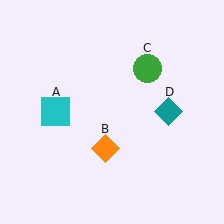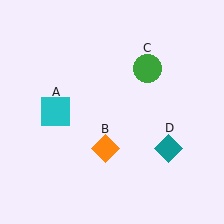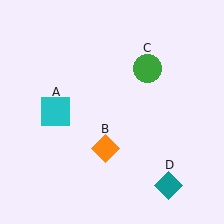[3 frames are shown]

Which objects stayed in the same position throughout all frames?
Cyan square (object A) and orange diamond (object B) and green circle (object C) remained stationary.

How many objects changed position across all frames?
1 object changed position: teal diamond (object D).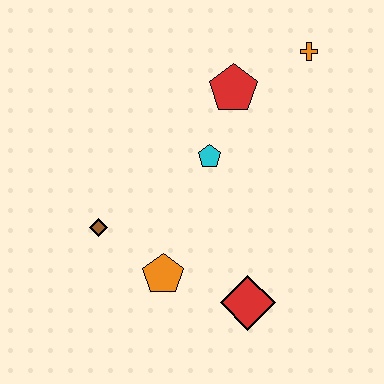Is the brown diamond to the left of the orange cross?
Yes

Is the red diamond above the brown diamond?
No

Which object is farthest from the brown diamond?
The orange cross is farthest from the brown diamond.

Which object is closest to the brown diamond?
The orange pentagon is closest to the brown diamond.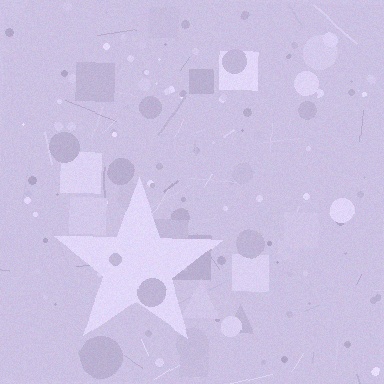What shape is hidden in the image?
A star is hidden in the image.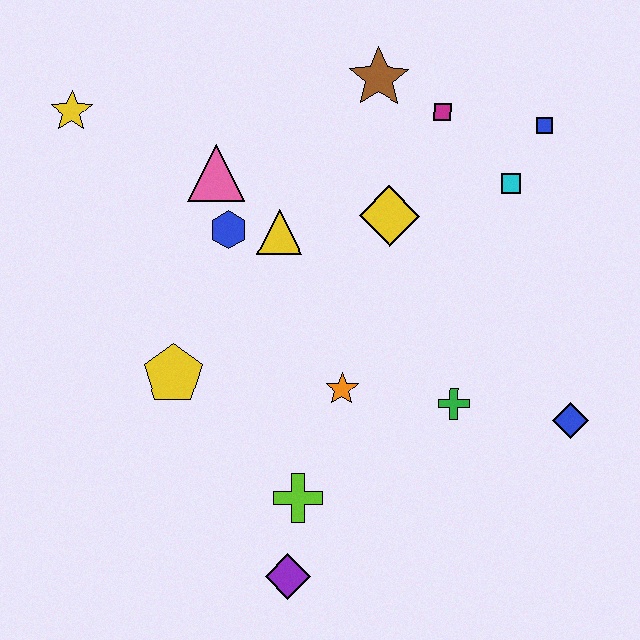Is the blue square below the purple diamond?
No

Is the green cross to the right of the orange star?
Yes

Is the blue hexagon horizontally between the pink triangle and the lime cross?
Yes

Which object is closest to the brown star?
The magenta square is closest to the brown star.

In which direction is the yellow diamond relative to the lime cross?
The yellow diamond is above the lime cross.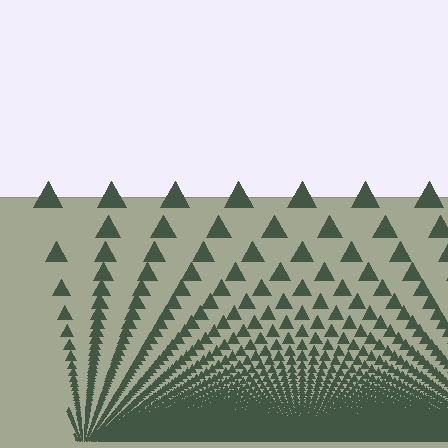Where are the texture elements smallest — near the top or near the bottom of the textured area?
Near the bottom.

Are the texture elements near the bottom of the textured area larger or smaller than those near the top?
Smaller. The gradient is inverted — elements near the bottom are smaller and denser.